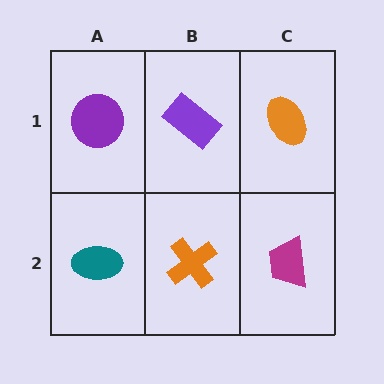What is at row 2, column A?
A teal ellipse.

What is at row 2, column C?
A magenta trapezoid.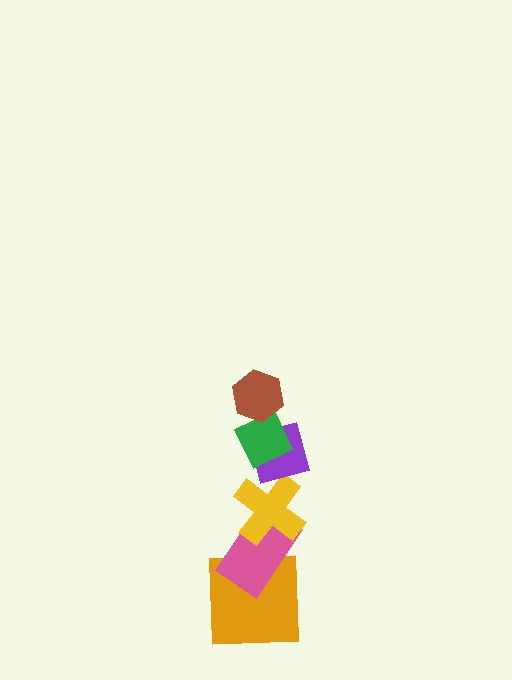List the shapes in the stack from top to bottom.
From top to bottom: the brown hexagon, the green diamond, the purple square, the yellow cross, the pink rectangle, the orange square.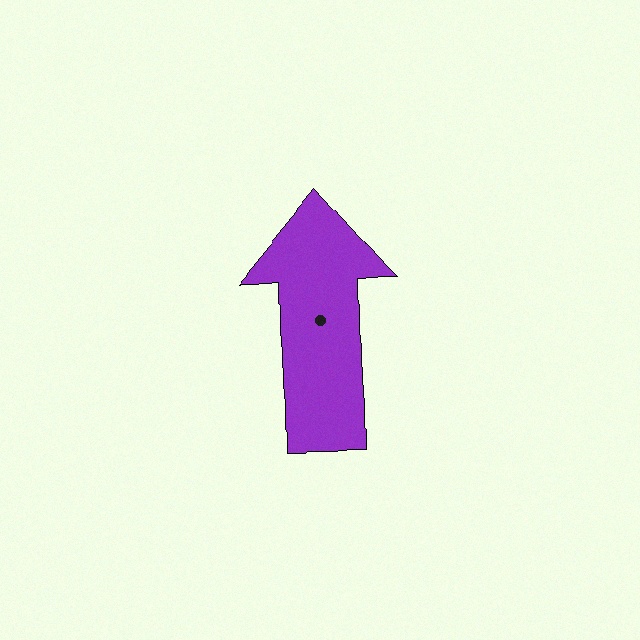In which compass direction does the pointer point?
North.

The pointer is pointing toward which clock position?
Roughly 12 o'clock.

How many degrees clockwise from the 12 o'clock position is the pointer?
Approximately 359 degrees.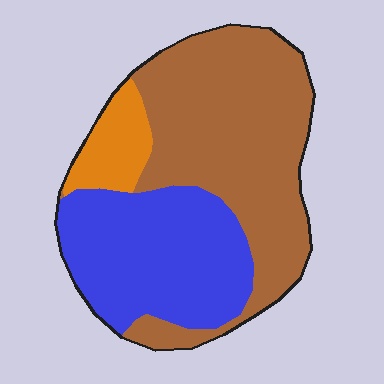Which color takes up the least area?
Orange, at roughly 10%.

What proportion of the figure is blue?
Blue covers 37% of the figure.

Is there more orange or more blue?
Blue.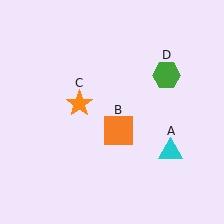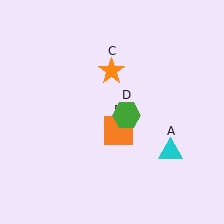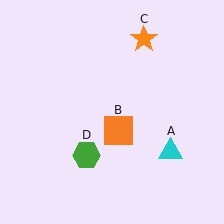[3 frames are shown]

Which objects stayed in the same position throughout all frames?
Cyan triangle (object A) and orange square (object B) remained stationary.